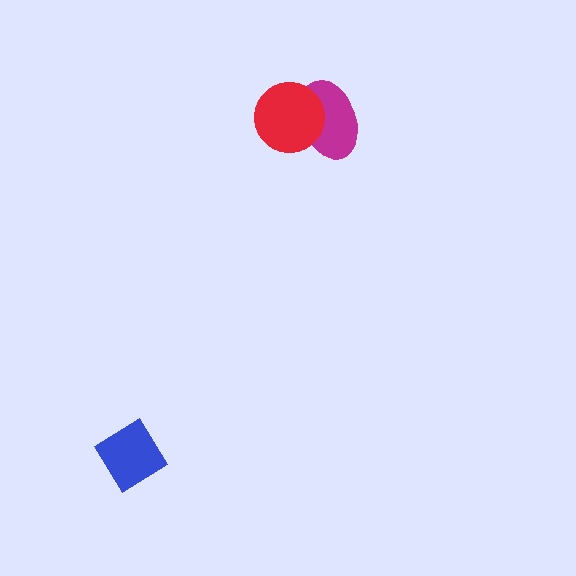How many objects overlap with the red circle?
1 object overlaps with the red circle.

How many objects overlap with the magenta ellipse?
1 object overlaps with the magenta ellipse.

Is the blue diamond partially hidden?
No, no other shape covers it.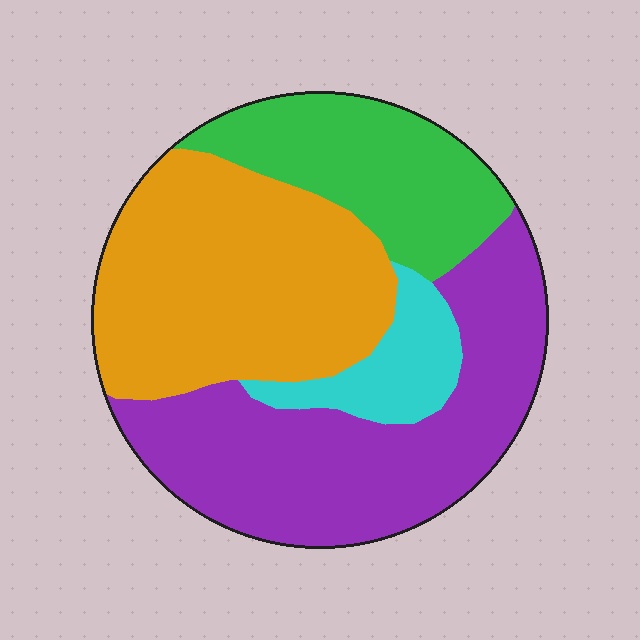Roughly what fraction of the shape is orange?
Orange covers about 35% of the shape.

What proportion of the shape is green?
Green covers 20% of the shape.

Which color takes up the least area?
Cyan, at roughly 10%.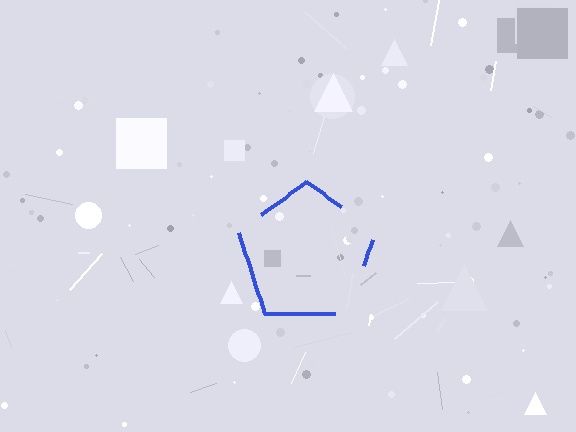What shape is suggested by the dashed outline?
The dashed outline suggests a pentagon.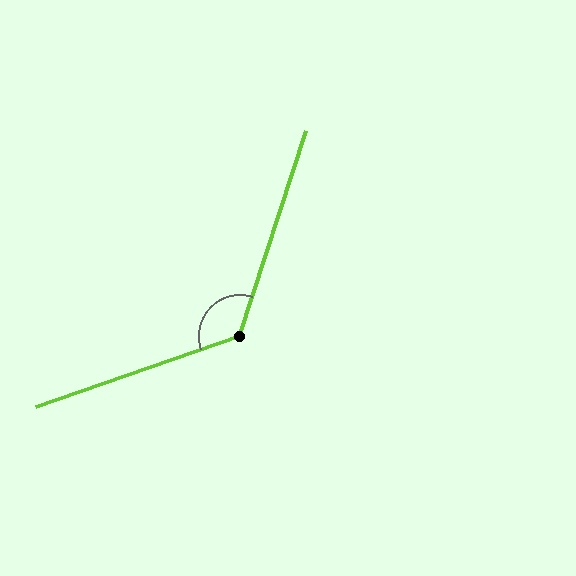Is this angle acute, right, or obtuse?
It is obtuse.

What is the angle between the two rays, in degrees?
Approximately 127 degrees.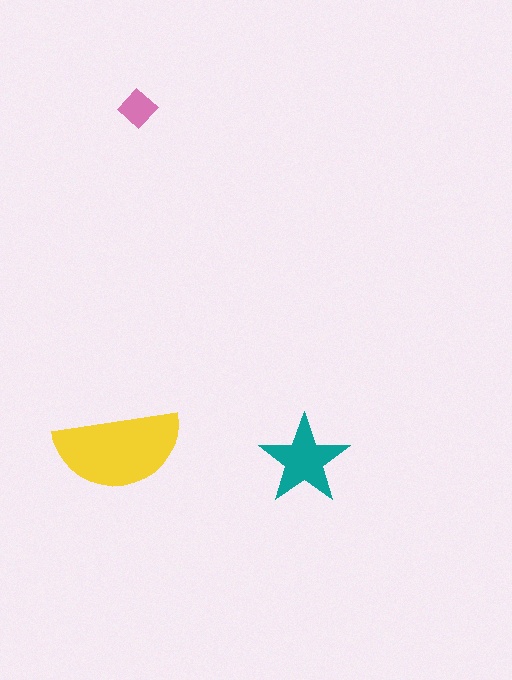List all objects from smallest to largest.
The pink diamond, the teal star, the yellow semicircle.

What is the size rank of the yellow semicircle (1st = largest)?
1st.